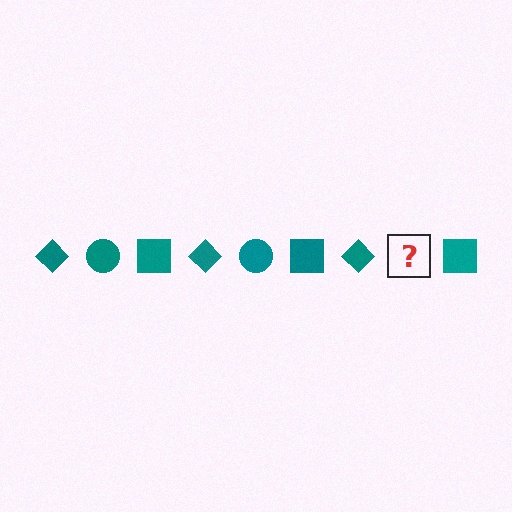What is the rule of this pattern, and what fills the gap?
The rule is that the pattern cycles through diamond, circle, square shapes in teal. The gap should be filled with a teal circle.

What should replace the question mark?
The question mark should be replaced with a teal circle.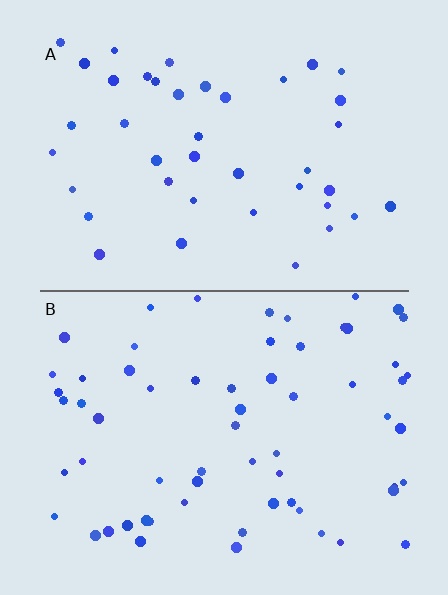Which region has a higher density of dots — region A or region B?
B (the bottom).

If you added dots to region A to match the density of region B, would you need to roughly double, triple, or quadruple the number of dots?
Approximately double.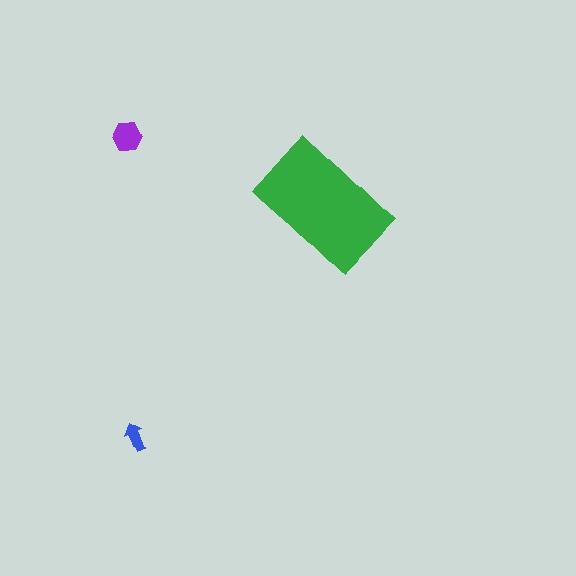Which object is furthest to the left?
The blue arrow is leftmost.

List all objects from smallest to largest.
The blue arrow, the purple hexagon, the green rectangle.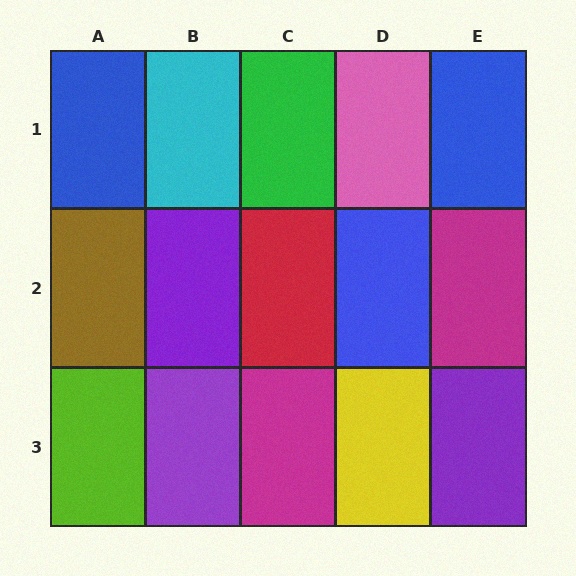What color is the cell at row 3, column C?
Magenta.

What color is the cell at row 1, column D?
Pink.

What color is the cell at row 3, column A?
Lime.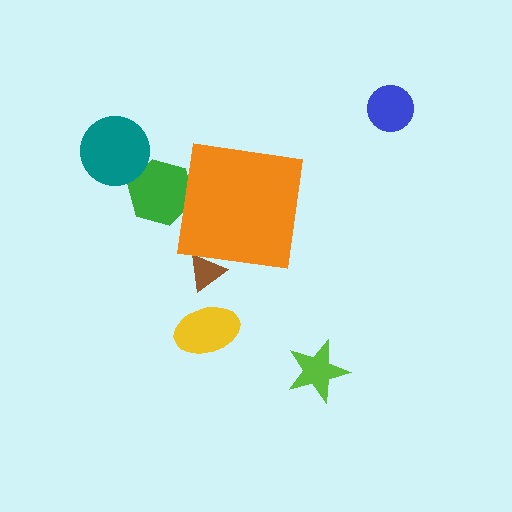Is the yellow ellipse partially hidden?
No, the yellow ellipse is fully visible.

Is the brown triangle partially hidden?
Yes, the brown triangle is partially hidden behind the orange square.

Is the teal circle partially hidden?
No, the teal circle is fully visible.